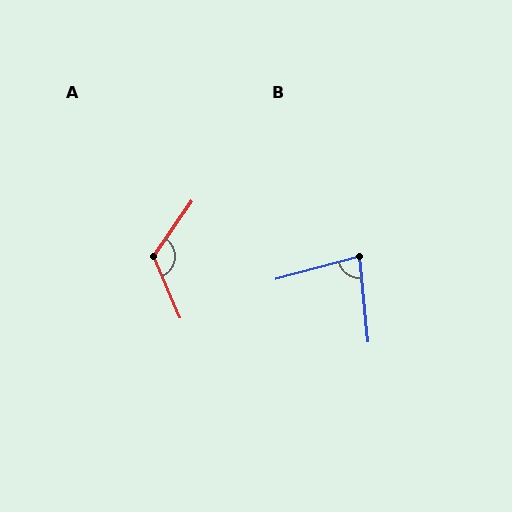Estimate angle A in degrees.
Approximately 122 degrees.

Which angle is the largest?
A, at approximately 122 degrees.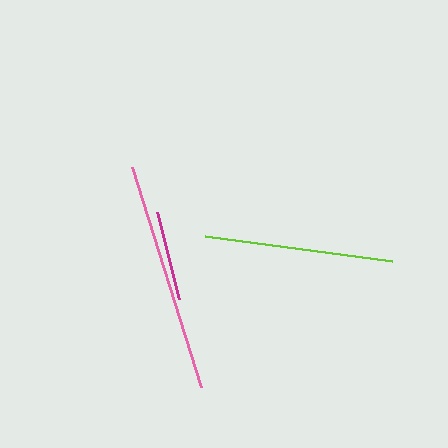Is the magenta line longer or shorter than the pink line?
The pink line is longer than the magenta line.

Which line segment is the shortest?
The magenta line is the shortest at approximately 89 pixels.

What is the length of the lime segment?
The lime segment is approximately 189 pixels long.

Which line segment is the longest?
The pink line is the longest at approximately 230 pixels.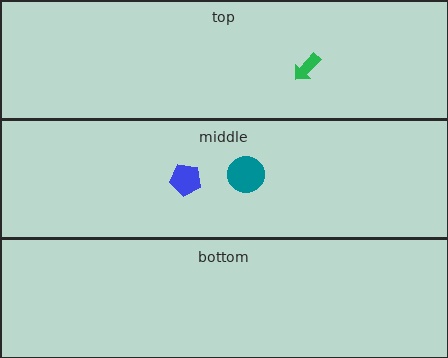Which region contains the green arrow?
The top region.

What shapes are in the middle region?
The blue pentagon, the teal circle.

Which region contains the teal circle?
The middle region.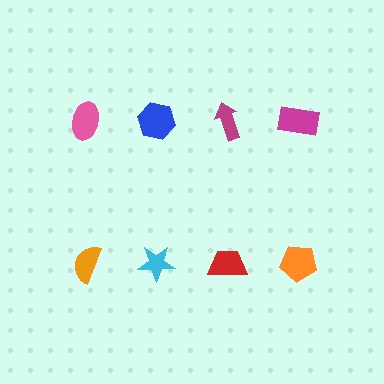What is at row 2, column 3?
A red trapezoid.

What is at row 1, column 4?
A magenta rectangle.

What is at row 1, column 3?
A magenta arrow.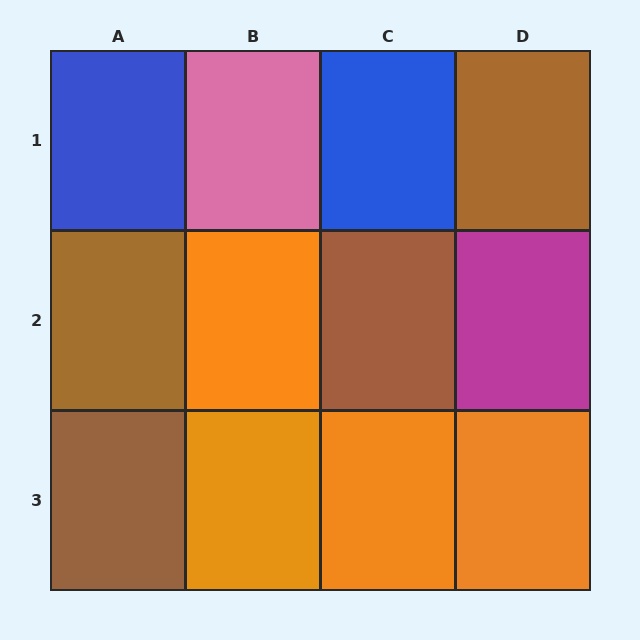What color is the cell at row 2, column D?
Magenta.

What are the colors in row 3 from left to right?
Brown, orange, orange, orange.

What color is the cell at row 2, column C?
Brown.